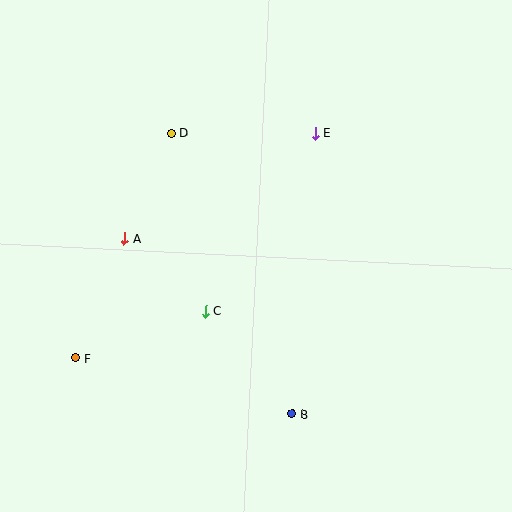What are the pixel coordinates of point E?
Point E is at (315, 133).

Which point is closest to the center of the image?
Point C at (205, 311) is closest to the center.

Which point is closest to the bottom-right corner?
Point B is closest to the bottom-right corner.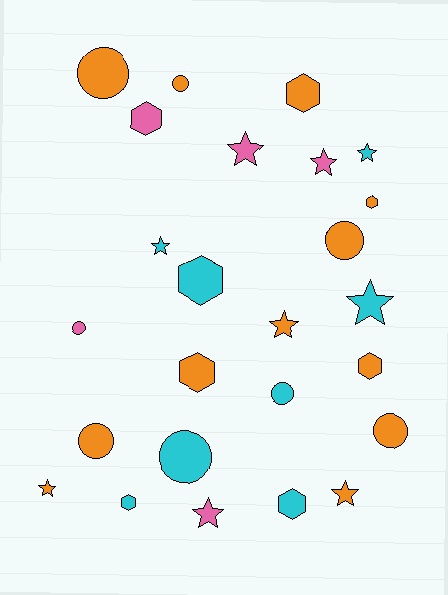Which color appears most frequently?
Orange, with 12 objects.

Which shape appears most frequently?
Star, with 9 objects.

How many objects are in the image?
There are 25 objects.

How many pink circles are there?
There is 1 pink circle.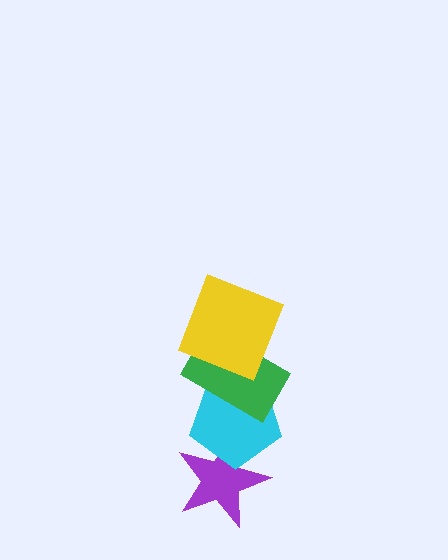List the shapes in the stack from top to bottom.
From top to bottom: the yellow square, the green rectangle, the cyan pentagon, the purple star.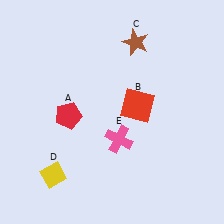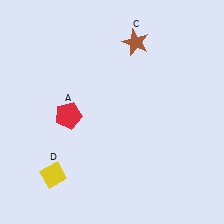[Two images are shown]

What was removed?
The pink cross (E), the red square (B) were removed in Image 2.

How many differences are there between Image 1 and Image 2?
There are 2 differences between the two images.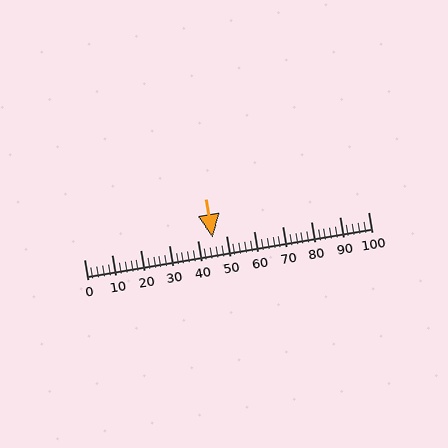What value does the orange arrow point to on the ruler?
The orange arrow points to approximately 45.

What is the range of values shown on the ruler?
The ruler shows values from 0 to 100.